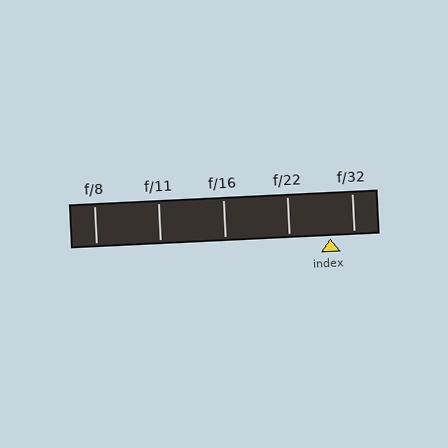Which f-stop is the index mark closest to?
The index mark is closest to f/32.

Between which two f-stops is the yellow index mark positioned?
The index mark is between f/22 and f/32.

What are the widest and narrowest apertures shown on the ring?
The widest aperture shown is f/8 and the narrowest is f/32.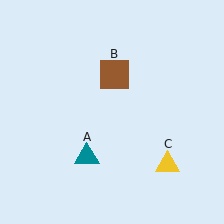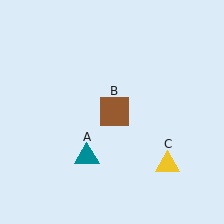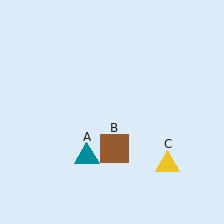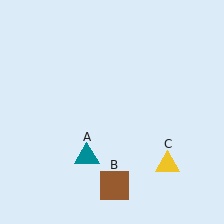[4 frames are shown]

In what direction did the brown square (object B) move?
The brown square (object B) moved down.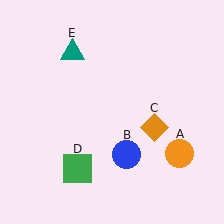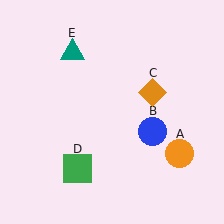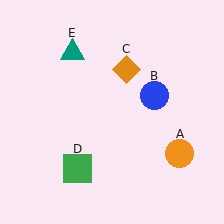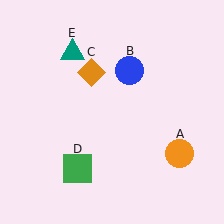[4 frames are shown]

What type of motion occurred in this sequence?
The blue circle (object B), orange diamond (object C) rotated counterclockwise around the center of the scene.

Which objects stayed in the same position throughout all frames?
Orange circle (object A) and green square (object D) and teal triangle (object E) remained stationary.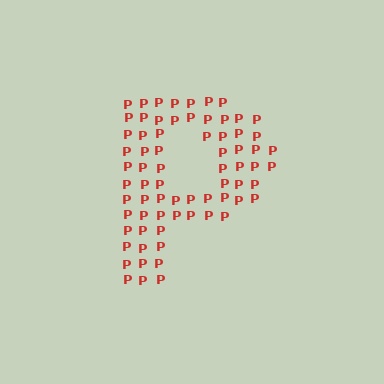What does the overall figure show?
The overall figure shows the letter P.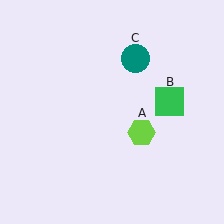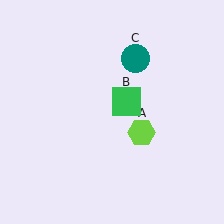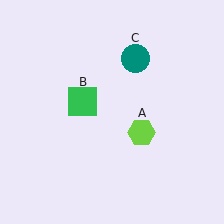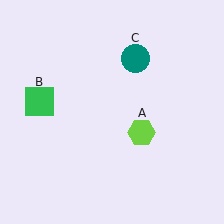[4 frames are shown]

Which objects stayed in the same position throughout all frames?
Lime hexagon (object A) and teal circle (object C) remained stationary.